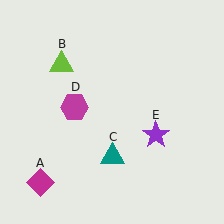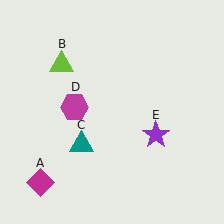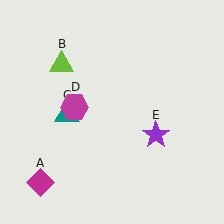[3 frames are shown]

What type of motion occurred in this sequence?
The teal triangle (object C) rotated clockwise around the center of the scene.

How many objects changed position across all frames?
1 object changed position: teal triangle (object C).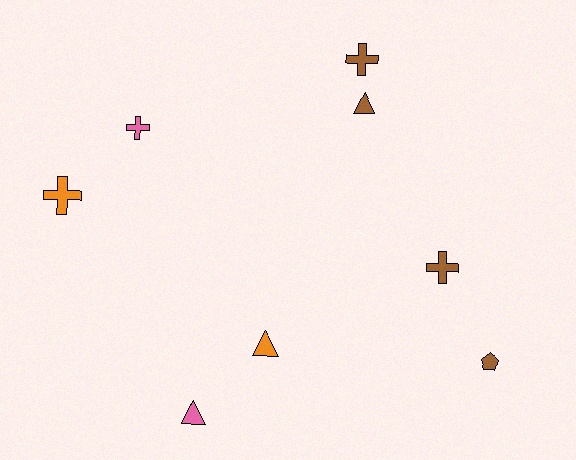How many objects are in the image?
There are 8 objects.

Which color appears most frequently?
Brown, with 4 objects.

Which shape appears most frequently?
Cross, with 4 objects.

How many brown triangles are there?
There is 1 brown triangle.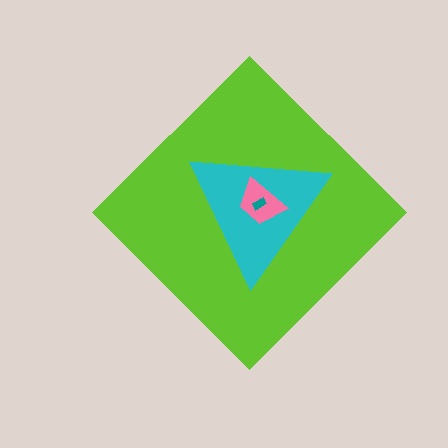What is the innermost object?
The teal rectangle.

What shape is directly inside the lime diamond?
The cyan triangle.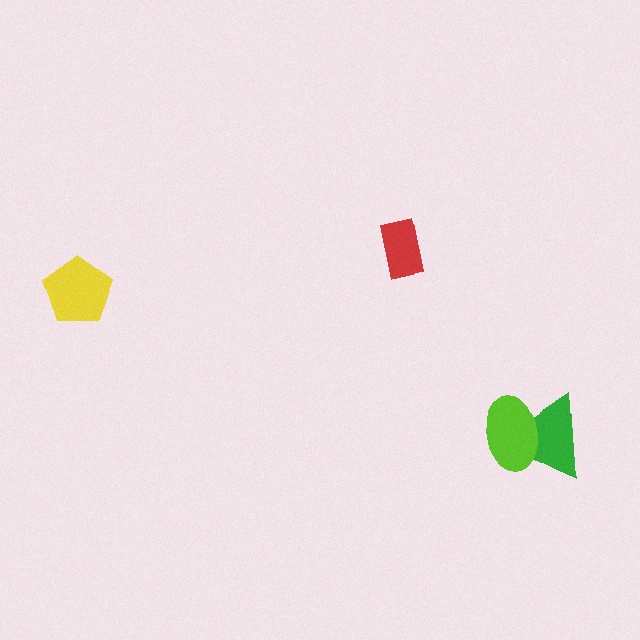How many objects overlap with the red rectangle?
0 objects overlap with the red rectangle.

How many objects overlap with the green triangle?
1 object overlaps with the green triangle.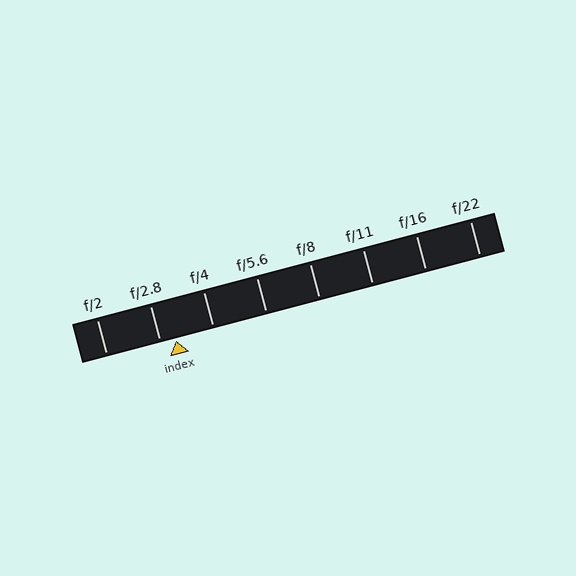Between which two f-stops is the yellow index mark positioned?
The index mark is between f/2.8 and f/4.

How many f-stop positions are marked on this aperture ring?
There are 8 f-stop positions marked.